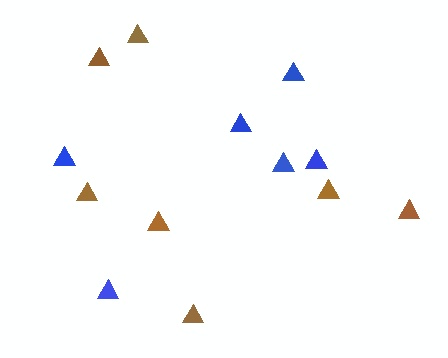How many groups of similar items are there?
There are 2 groups: one group of blue triangles (6) and one group of brown triangles (7).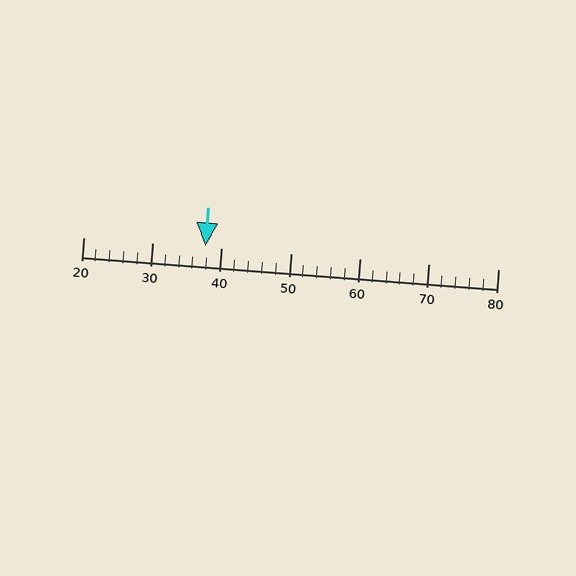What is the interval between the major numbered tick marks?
The major tick marks are spaced 10 units apart.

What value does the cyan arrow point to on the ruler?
The cyan arrow points to approximately 38.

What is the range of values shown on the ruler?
The ruler shows values from 20 to 80.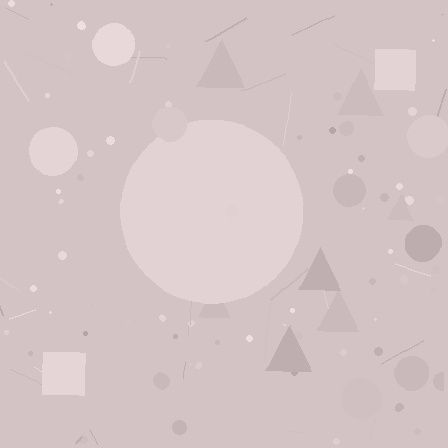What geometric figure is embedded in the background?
A circle is embedded in the background.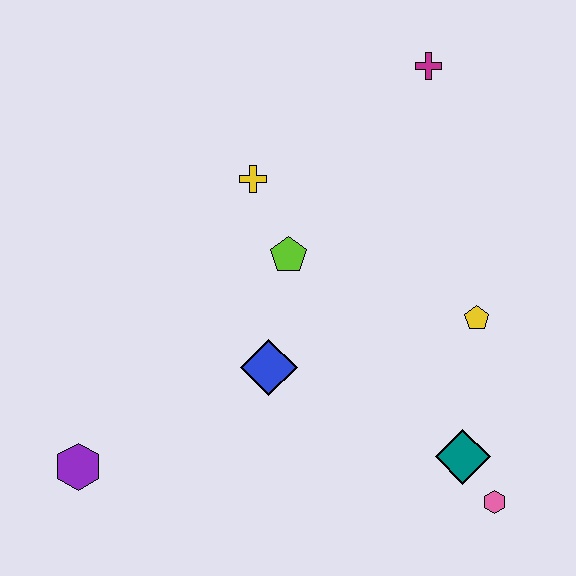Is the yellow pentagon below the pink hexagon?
No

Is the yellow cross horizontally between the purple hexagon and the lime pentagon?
Yes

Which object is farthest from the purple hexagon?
The magenta cross is farthest from the purple hexagon.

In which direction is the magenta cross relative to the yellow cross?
The magenta cross is to the right of the yellow cross.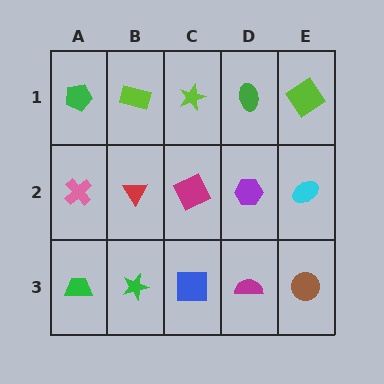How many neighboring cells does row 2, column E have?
3.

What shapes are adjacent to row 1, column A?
A pink cross (row 2, column A), a lime rectangle (row 1, column B).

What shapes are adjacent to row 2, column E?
A lime diamond (row 1, column E), a brown circle (row 3, column E), a purple hexagon (row 2, column D).